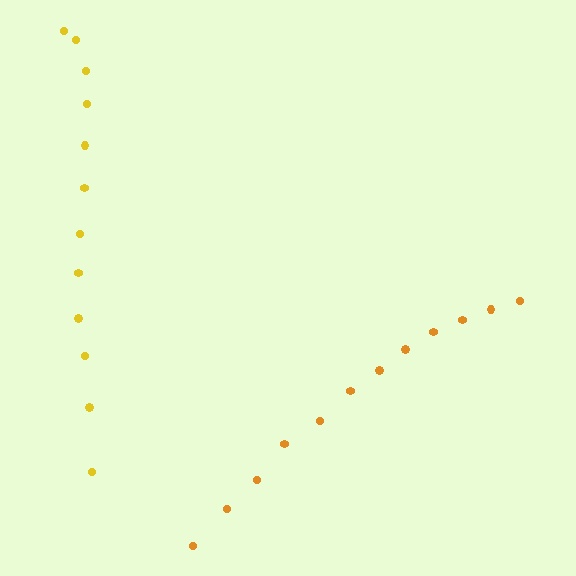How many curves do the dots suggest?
There are 2 distinct paths.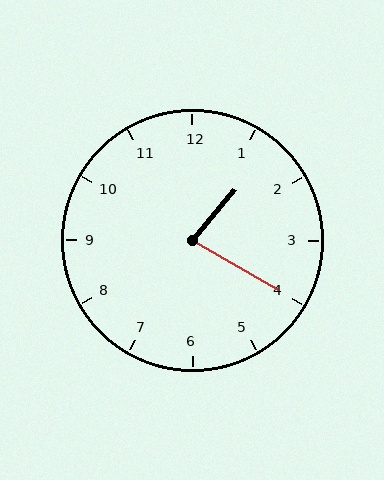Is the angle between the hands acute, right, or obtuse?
It is acute.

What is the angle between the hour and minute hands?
Approximately 80 degrees.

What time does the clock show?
1:20.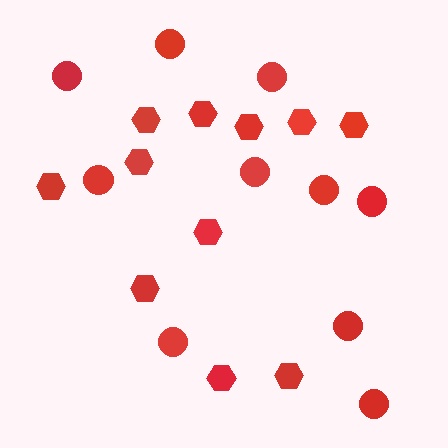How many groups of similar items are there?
There are 2 groups: one group of circles (10) and one group of hexagons (11).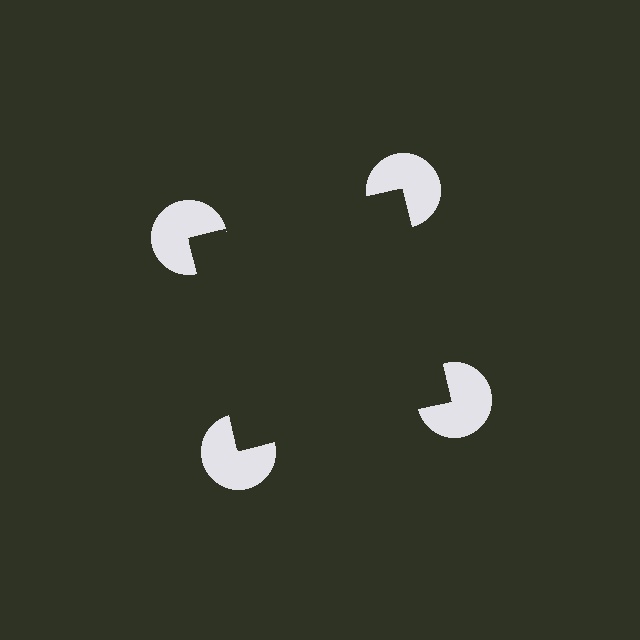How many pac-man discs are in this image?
There are 4 — one at each vertex of the illusory square.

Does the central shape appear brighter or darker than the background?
It typically appears slightly darker than the background, even though no actual brightness change is drawn.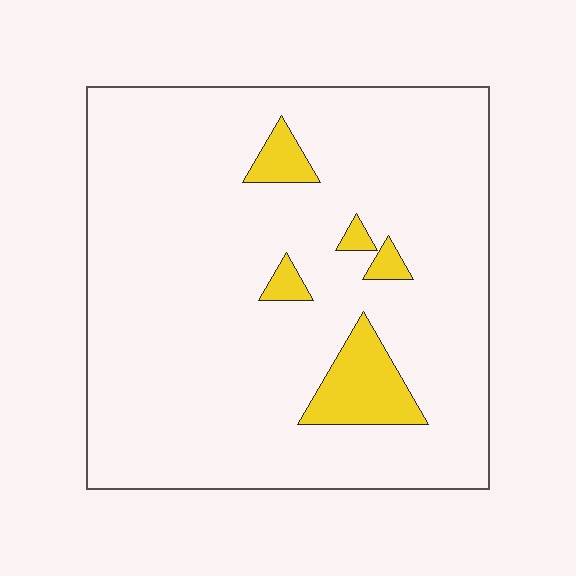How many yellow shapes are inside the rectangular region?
5.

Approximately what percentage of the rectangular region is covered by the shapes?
Approximately 10%.